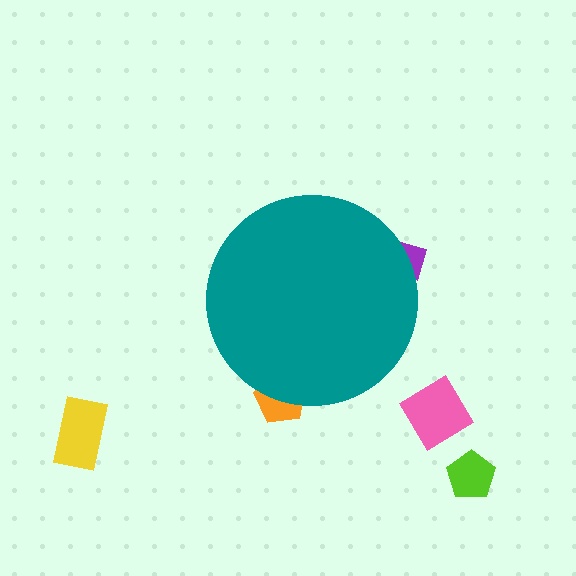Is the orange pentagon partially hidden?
Yes, the orange pentagon is partially hidden behind the teal circle.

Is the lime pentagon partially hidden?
No, the lime pentagon is fully visible.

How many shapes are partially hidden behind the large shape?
2 shapes are partially hidden.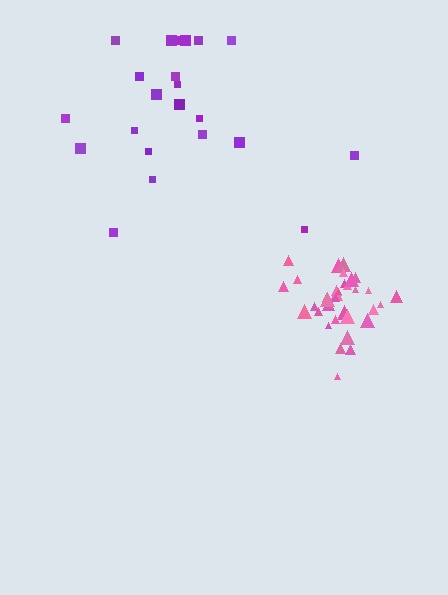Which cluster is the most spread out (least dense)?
Purple.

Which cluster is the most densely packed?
Pink.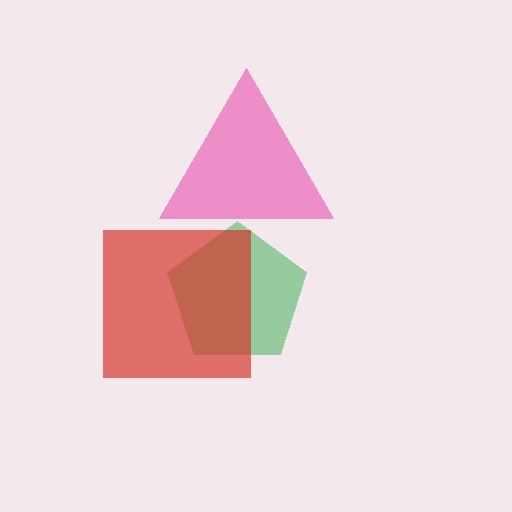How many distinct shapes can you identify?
There are 3 distinct shapes: a green pentagon, a pink triangle, a red square.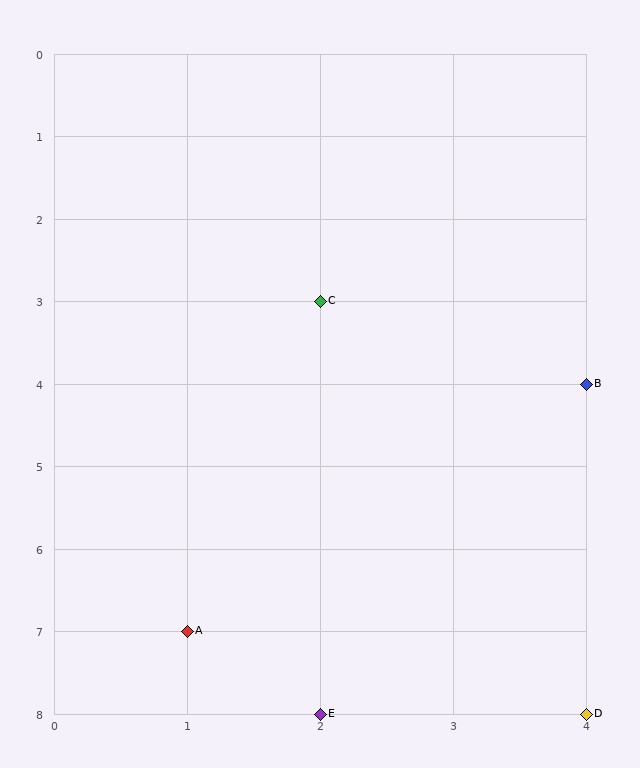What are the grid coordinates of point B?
Point B is at grid coordinates (4, 4).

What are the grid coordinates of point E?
Point E is at grid coordinates (2, 8).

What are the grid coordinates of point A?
Point A is at grid coordinates (1, 7).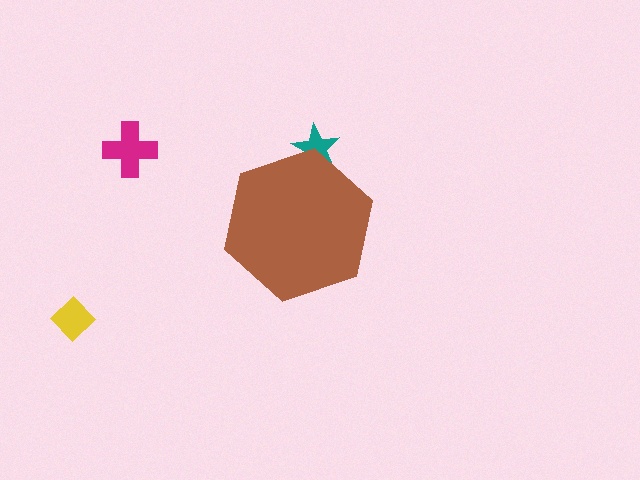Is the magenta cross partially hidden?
No, the magenta cross is fully visible.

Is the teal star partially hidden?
Yes, the teal star is partially hidden behind the brown hexagon.